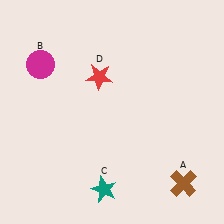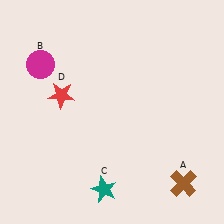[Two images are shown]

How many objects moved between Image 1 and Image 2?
1 object moved between the two images.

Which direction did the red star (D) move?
The red star (D) moved left.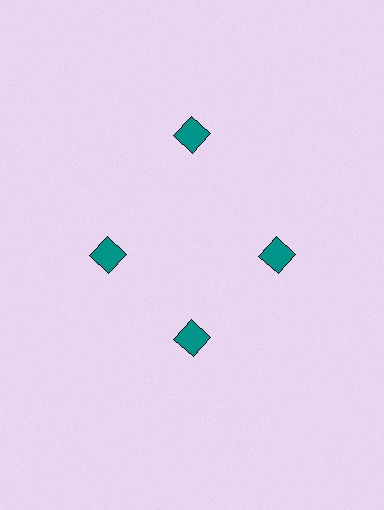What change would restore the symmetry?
The symmetry would be restored by moving it inward, back onto the ring so that all 4 diamonds sit at equal angles and equal distance from the center.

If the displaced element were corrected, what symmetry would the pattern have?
It would have 4-fold rotational symmetry — the pattern would map onto itself every 90 degrees.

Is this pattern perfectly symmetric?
No. The 4 teal diamonds are arranged in a ring, but one element near the 12 o'clock position is pushed outward from the center, breaking the 4-fold rotational symmetry.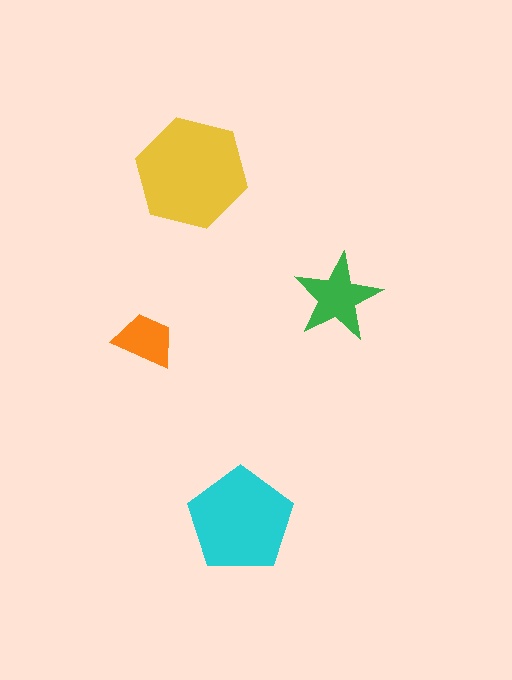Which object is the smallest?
The orange trapezoid.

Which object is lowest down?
The cyan pentagon is bottommost.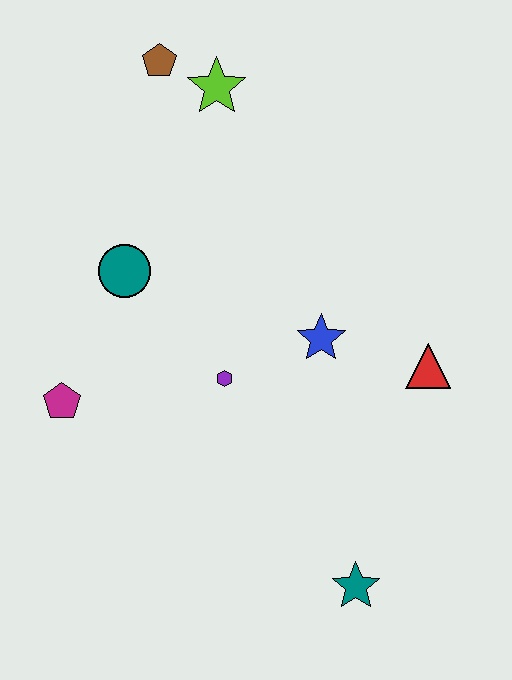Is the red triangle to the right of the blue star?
Yes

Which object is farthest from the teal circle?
The teal star is farthest from the teal circle.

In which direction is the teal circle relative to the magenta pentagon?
The teal circle is above the magenta pentagon.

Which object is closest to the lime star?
The brown pentagon is closest to the lime star.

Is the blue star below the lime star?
Yes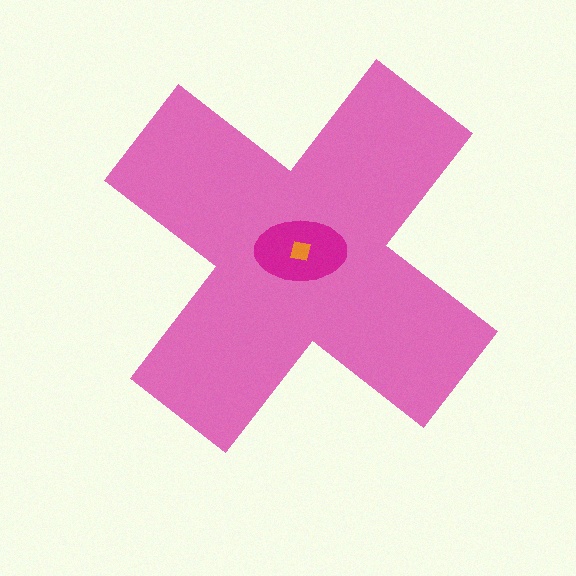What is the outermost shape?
The pink cross.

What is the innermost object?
The orange square.